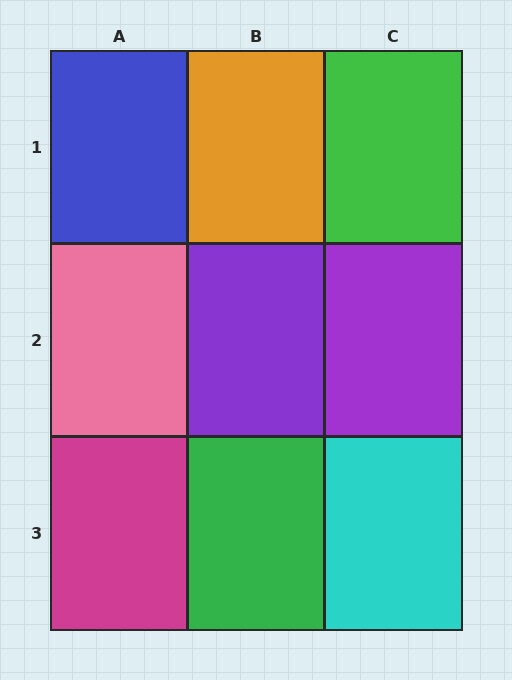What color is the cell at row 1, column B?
Orange.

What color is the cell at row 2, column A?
Pink.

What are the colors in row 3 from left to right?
Magenta, green, cyan.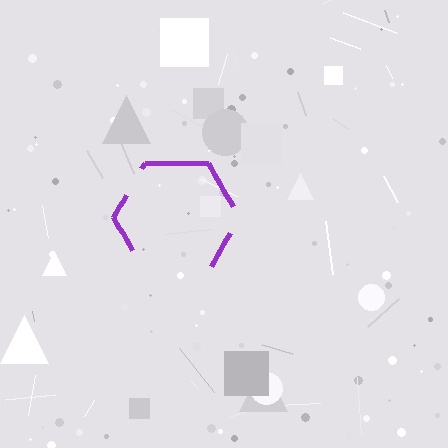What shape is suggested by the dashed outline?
The dashed outline suggests a hexagon.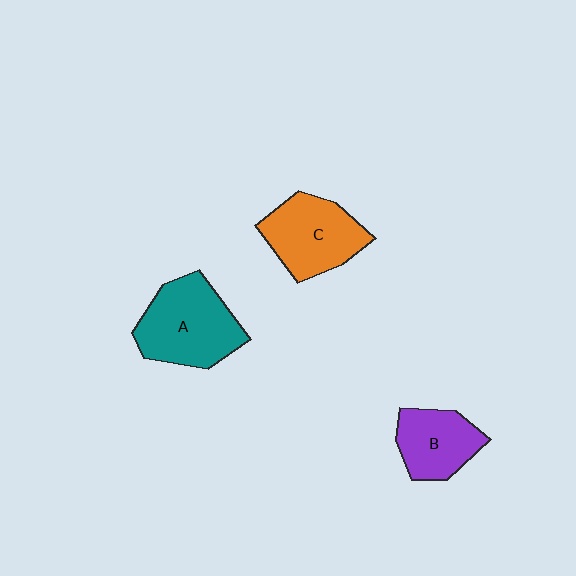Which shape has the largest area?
Shape A (teal).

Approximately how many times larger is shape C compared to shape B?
Approximately 1.3 times.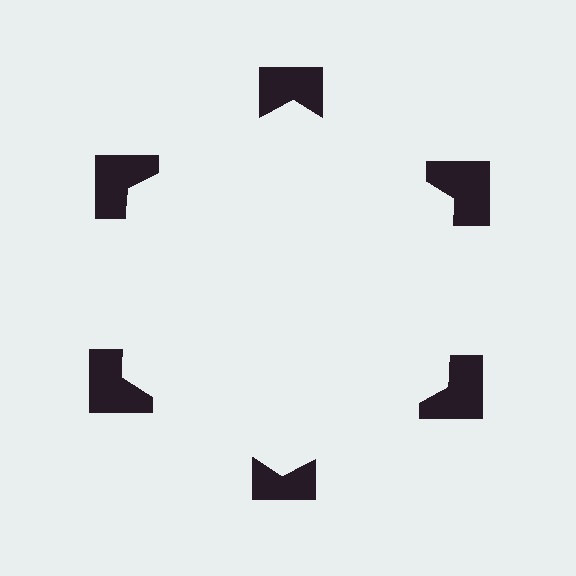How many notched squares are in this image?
There are 6 — one at each vertex of the illusory hexagon.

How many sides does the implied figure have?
6 sides.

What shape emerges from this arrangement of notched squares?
An illusory hexagon — its edges are inferred from the aligned wedge cuts in the notched squares, not physically drawn.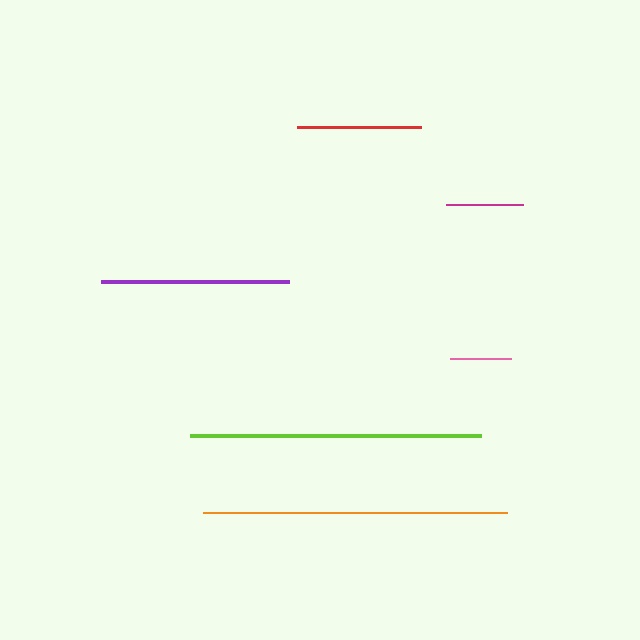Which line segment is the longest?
The orange line is the longest at approximately 304 pixels.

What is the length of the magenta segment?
The magenta segment is approximately 77 pixels long.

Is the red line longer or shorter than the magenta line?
The red line is longer than the magenta line.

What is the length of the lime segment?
The lime segment is approximately 291 pixels long.